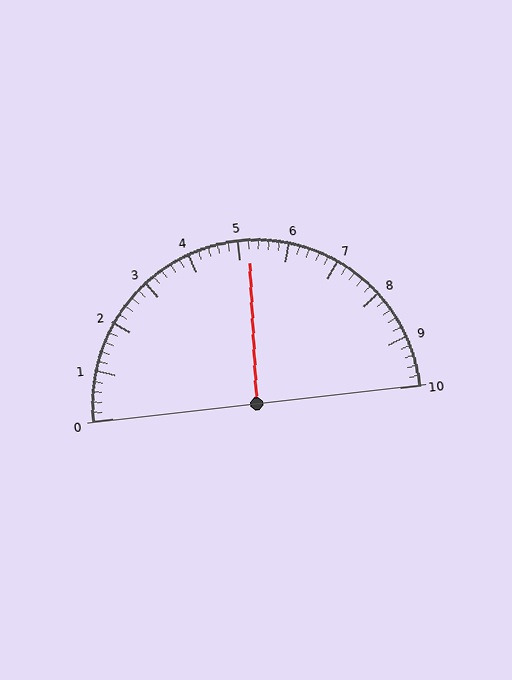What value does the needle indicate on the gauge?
The needle indicates approximately 5.2.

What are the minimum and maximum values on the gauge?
The gauge ranges from 0 to 10.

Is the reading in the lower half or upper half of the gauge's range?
The reading is in the upper half of the range (0 to 10).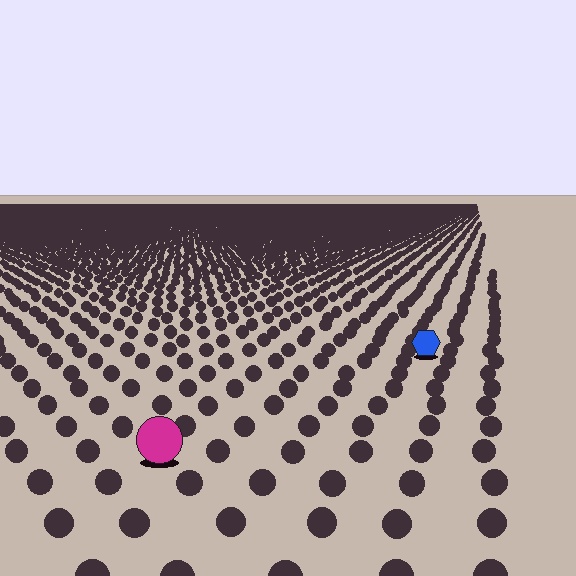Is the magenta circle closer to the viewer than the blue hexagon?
Yes. The magenta circle is closer — you can tell from the texture gradient: the ground texture is coarser near it.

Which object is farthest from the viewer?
The blue hexagon is farthest from the viewer. It appears smaller and the ground texture around it is denser.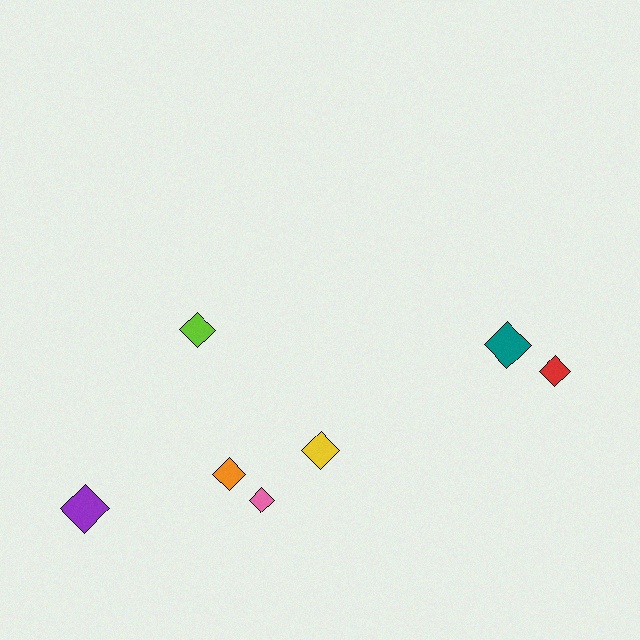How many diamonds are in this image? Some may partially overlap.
There are 7 diamonds.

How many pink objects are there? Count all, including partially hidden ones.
There is 1 pink object.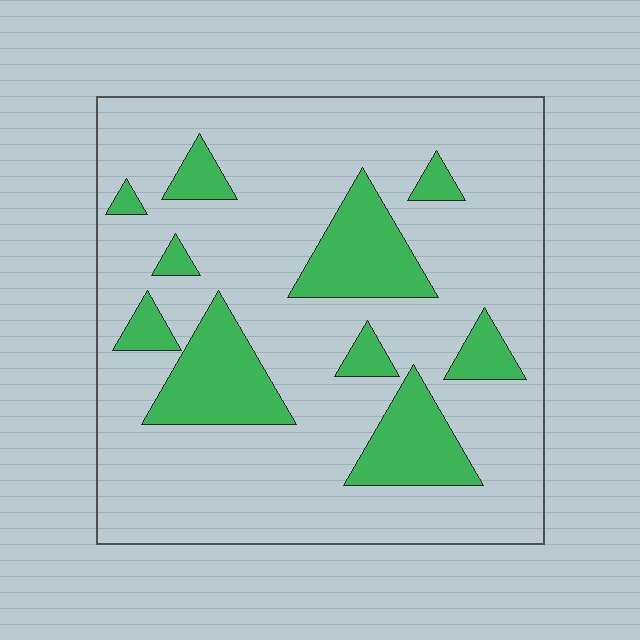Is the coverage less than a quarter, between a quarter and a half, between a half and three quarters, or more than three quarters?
Less than a quarter.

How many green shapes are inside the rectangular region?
10.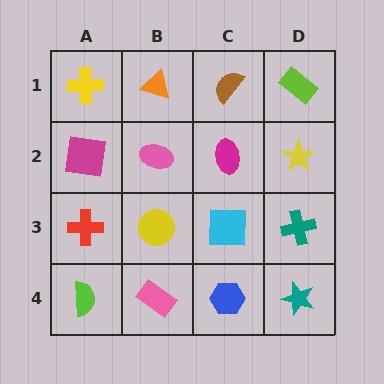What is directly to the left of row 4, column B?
A lime semicircle.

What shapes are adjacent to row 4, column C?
A cyan square (row 3, column C), a pink rectangle (row 4, column B), a teal star (row 4, column D).